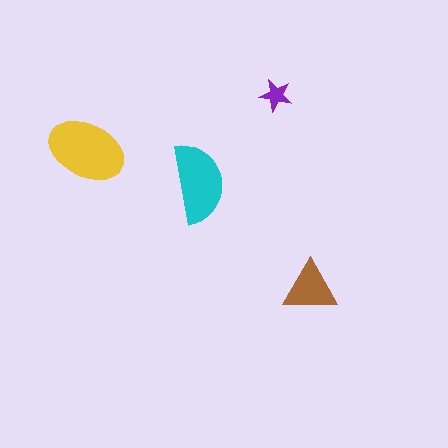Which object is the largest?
The yellow ellipse.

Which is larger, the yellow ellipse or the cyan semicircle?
The yellow ellipse.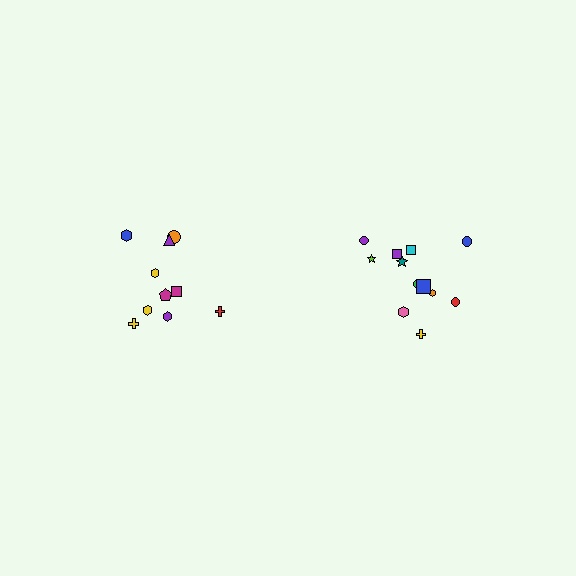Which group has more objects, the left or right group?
The right group.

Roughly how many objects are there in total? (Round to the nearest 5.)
Roughly 20 objects in total.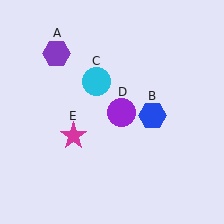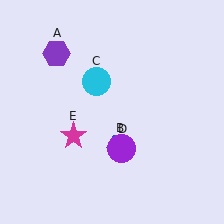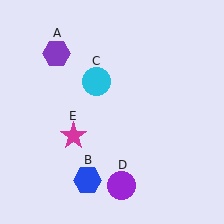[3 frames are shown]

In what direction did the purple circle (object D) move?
The purple circle (object D) moved down.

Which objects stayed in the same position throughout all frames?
Purple hexagon (object A) and cyan circle (object C) and magenta star (object E) remained stationary.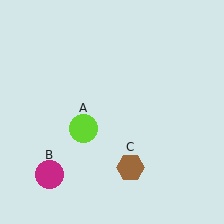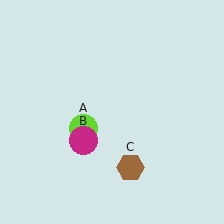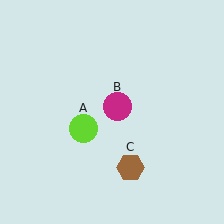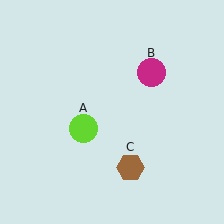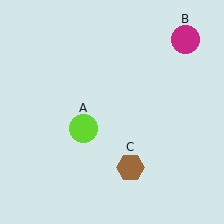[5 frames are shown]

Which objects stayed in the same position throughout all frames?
Lime circle (object A) and brown hexagon (object C) remained stationary.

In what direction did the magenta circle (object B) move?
The magenta circle (object B) moved up and to the right.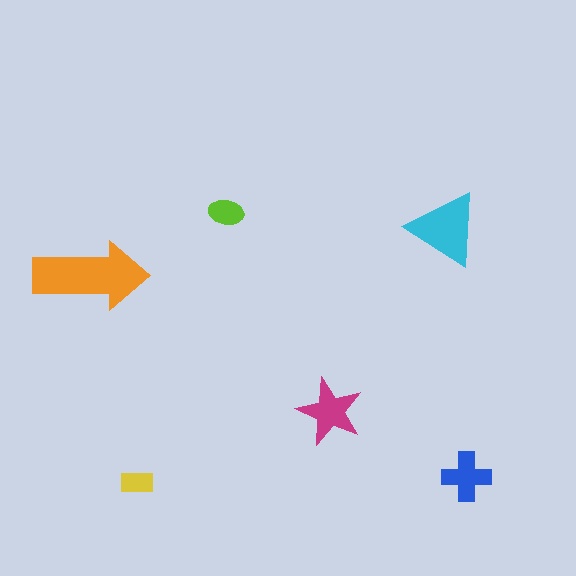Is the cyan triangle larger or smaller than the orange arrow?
Smaller.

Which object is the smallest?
The yellow rectangle.